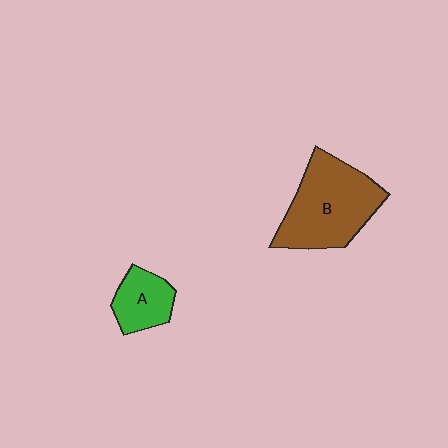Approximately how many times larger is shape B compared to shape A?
Approximately 2.3 times.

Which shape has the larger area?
Shape B (brown).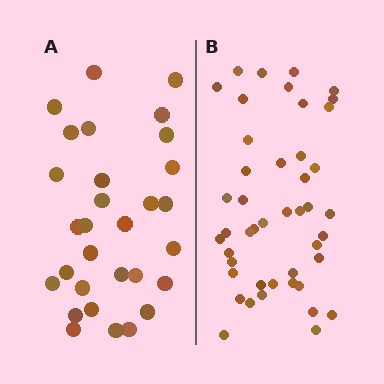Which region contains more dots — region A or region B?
Region B (the right region) has more dots.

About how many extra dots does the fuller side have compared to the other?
Region B has approximately 15 more dots than region A.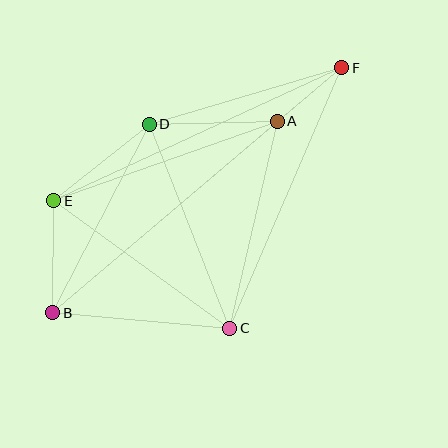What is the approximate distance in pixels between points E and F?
The distance between E and F is approximately 317 pixels.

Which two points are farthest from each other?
Points B and F are farthest from each other.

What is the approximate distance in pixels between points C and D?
The distance between C and D is approximately 219 pixels.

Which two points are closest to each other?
Points A and F are closest to each other.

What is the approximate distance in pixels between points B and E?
The distance between B and E is approximately 112 pixels.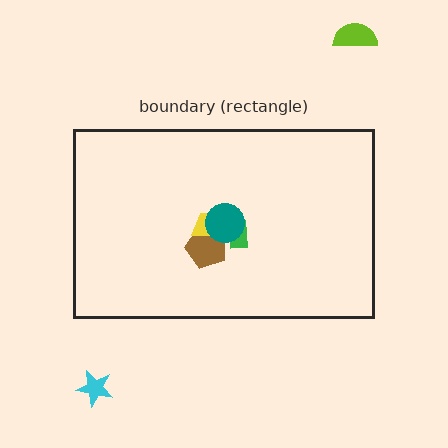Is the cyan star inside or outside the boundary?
Outside.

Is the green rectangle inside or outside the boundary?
Inside.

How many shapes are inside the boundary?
4 inside, 2 outside.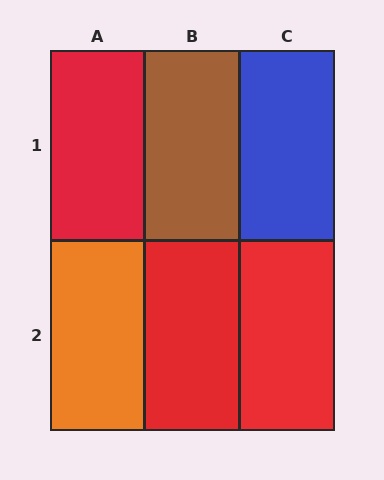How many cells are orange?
1 cell is orange.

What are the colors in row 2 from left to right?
Orange, red, red.